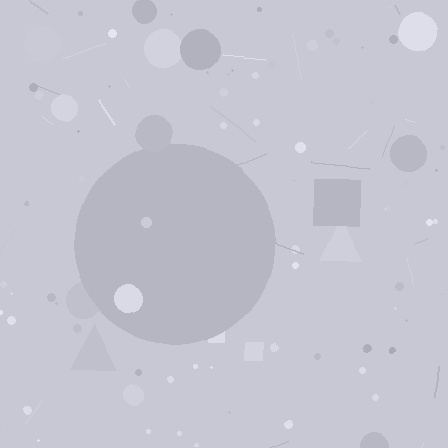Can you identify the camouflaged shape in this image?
The camouflaged shape is a circle.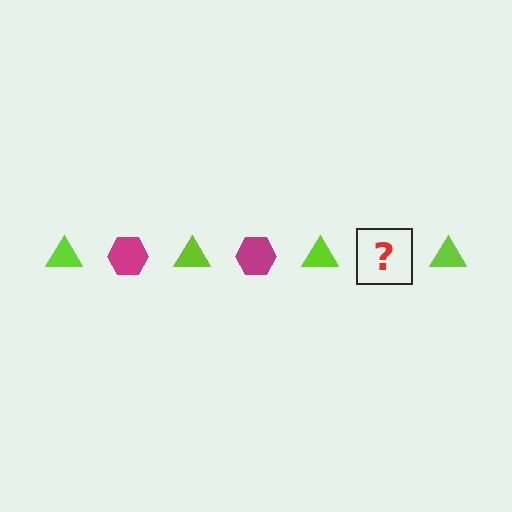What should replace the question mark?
The question mark should be replaced with a magenta hexagon.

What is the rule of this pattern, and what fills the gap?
The rule is that the pattern alternates between lime triangle and magenta hexagon. The gap should be filled with a magenta hexagon.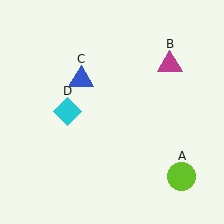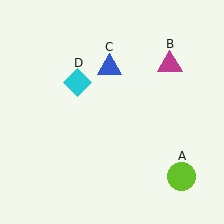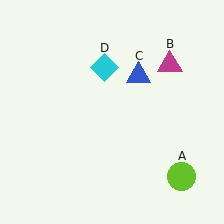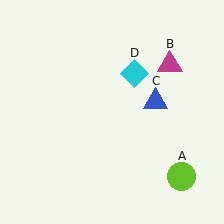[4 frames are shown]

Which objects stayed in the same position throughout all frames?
Lime circle (object A) and magenta triangle (object B) remained stationary.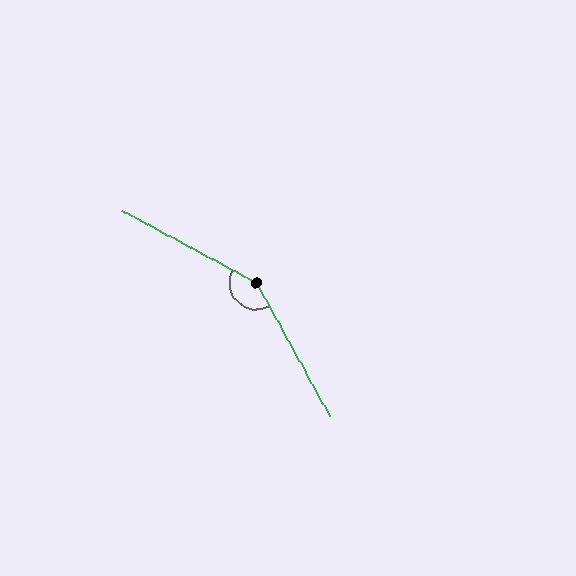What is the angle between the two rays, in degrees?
Approximately 147 degrees.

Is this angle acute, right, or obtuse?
It is obtuse.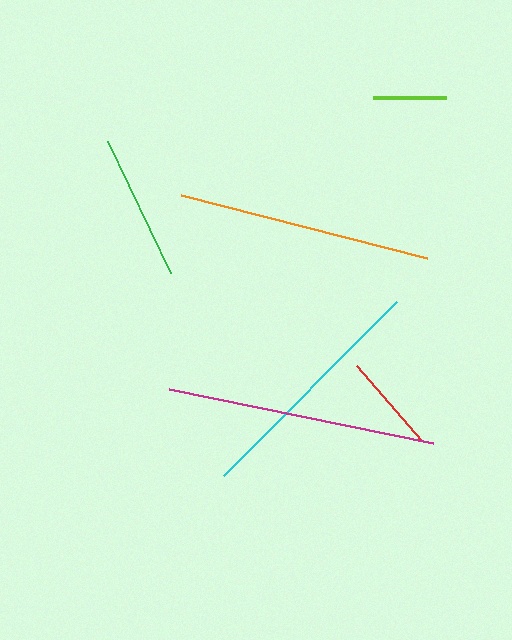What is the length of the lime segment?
The lime segment is approximately 73 pixels long.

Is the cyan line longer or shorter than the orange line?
The orange line is longer than the cyan line.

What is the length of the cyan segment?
The cyan segment is approximately 246 pixels long.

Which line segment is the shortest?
The lime line is the shortest at approximately 73 pixels.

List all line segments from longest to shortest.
From longest to shortest: magenta, orange, cyan, green, red, lime.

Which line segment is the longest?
The magenta line is the longest at approximately 270 pixels.